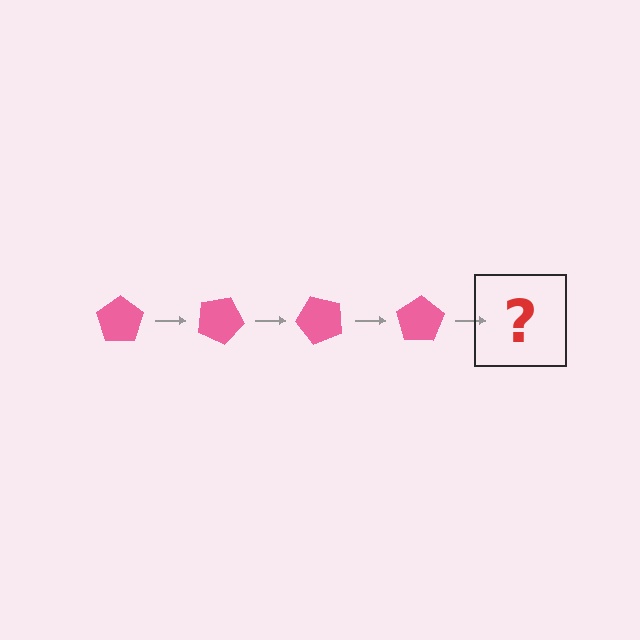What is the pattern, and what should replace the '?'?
The pattern is that the pentagon rotates 25 degrees each step. The '?' should be a pink pentagon rotated 100 degrees.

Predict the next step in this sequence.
The next step is a pink pentagon rotated 100 degrees.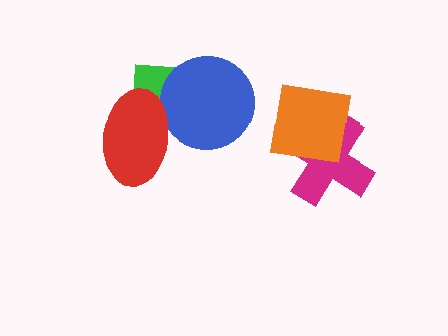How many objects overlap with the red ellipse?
2 objects overlap with the red ellipse.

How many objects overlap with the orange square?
1 object overlaps with the orange square.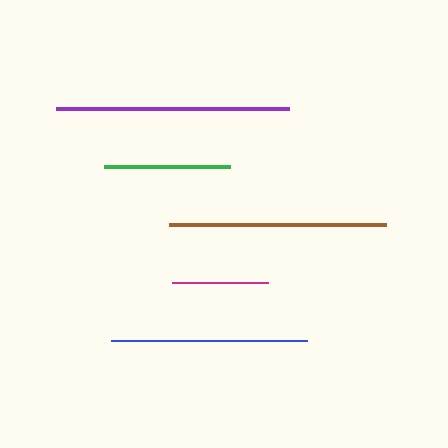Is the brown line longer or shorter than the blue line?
The brown line is longer than the blue line.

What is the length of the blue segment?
The blue segment is approximately 196 pixels long.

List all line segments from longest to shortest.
From longest to shortest: purple, brown, blue, green, magenta.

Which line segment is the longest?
The purple line is the longest at approximately 233 pixels.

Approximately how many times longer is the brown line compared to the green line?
The brown line is approximately 1.7 times the length of the green line.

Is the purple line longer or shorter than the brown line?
The purple line is longer than the brown line.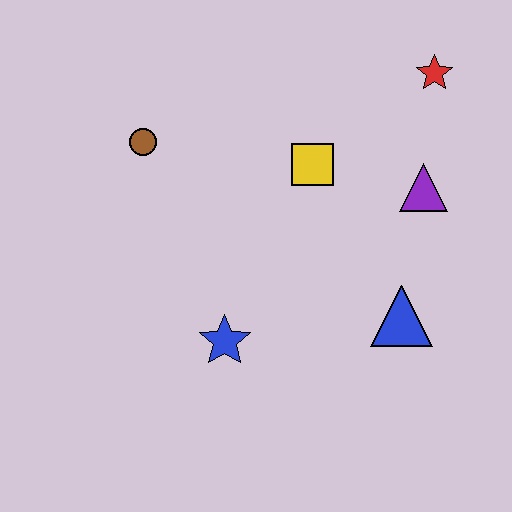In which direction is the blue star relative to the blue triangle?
The blue star is to the left of the blue triangle.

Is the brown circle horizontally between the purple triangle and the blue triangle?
No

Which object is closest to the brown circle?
The yellow square is closest to the brown circle.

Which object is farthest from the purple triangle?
The brown circle is farthest from the purple triangle.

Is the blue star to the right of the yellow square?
No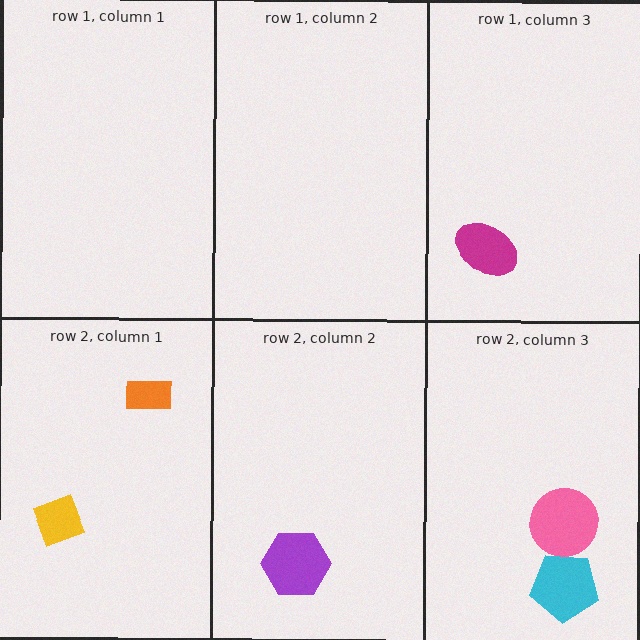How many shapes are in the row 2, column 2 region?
1.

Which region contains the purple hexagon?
The row 2, column 2 region.